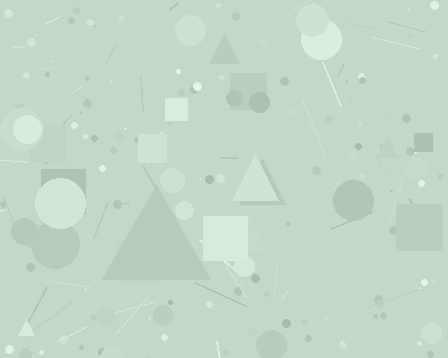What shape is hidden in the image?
A triangle is hidden in the image.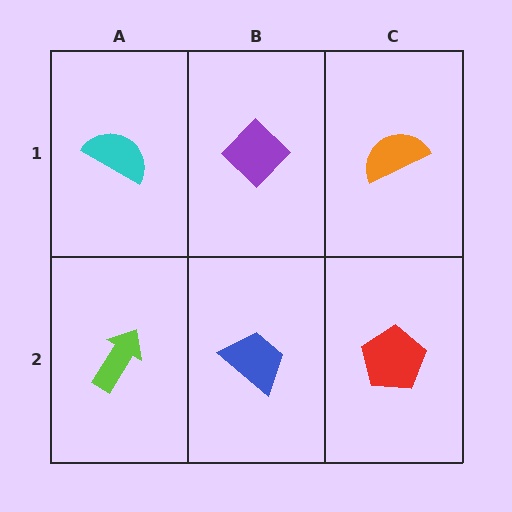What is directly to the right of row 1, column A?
A purple diamond.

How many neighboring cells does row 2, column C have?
2.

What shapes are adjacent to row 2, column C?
An orange semicircle (row 1, column C), a blue trapezoid (row 2, column B).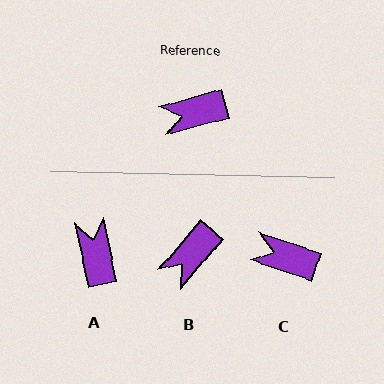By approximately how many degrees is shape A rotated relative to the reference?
Approximately 94 degrees clockwise.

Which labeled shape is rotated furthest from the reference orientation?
A, about 94 degrees away.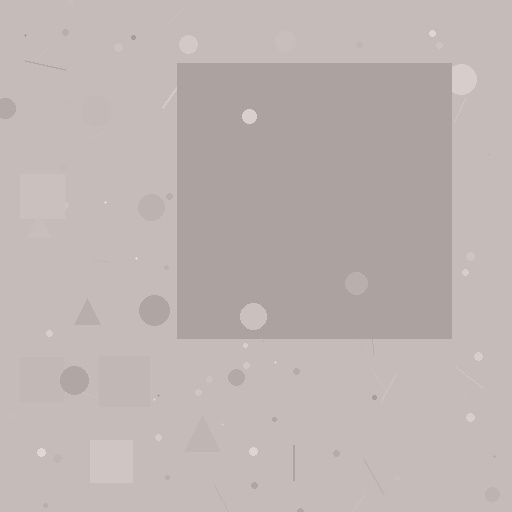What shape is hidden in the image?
A square is hidden in the image.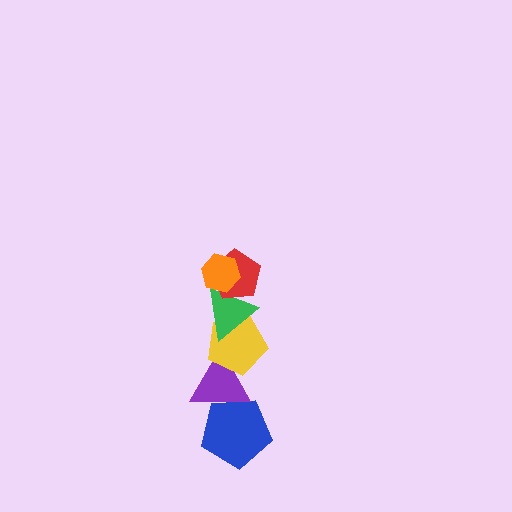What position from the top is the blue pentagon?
The blue pentagon is 6th from the top.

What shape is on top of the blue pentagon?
The purple triangle is on top of the blue pentagon.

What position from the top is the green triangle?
The green triangle is 3rd from the top.